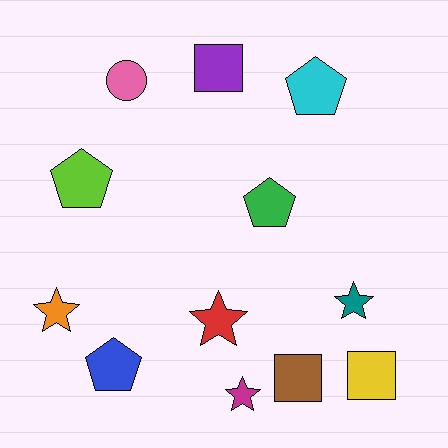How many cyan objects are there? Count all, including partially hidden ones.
There is 1 cyan object.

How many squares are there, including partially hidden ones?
There are 3 squares.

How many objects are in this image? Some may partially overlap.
There are 12 objects.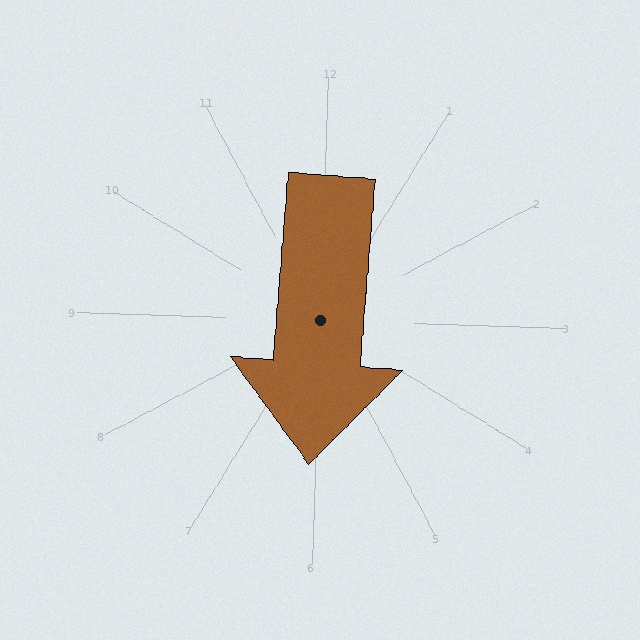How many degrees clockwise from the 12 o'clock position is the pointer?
Approximately 183 degrees.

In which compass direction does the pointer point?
South.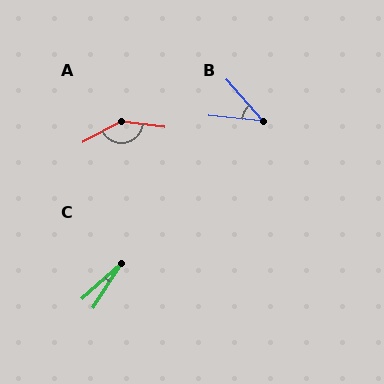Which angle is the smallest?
C, at approximately 17 degrees.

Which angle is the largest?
A, at approximately 145 degrees.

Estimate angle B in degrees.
Approximately 44 degrees.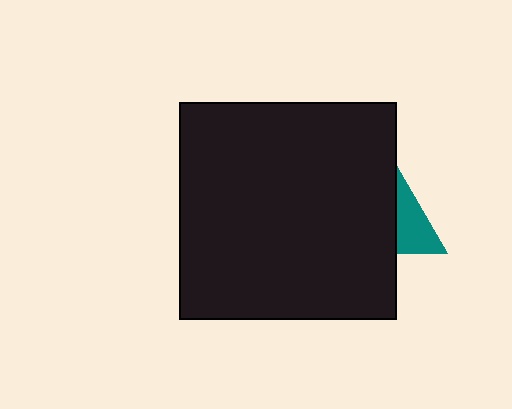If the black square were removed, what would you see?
You would see the complete teal triangle.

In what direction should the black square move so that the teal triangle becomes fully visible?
The black square should move left. That is the shortest direction to clear the overlap and leave the teal triangle fully visible.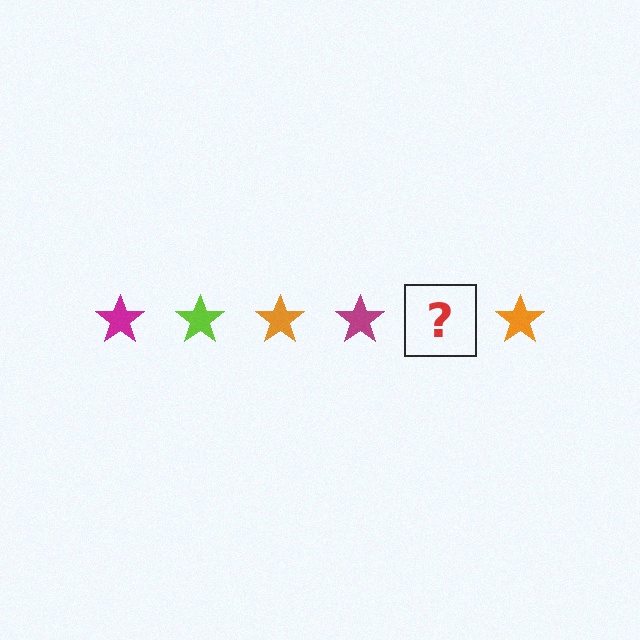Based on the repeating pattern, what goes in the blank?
The blank should be a lime star.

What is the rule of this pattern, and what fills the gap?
The rule is that the pattern cycles through magenta, lime, orange stars. The gap should be filled with a lime star.